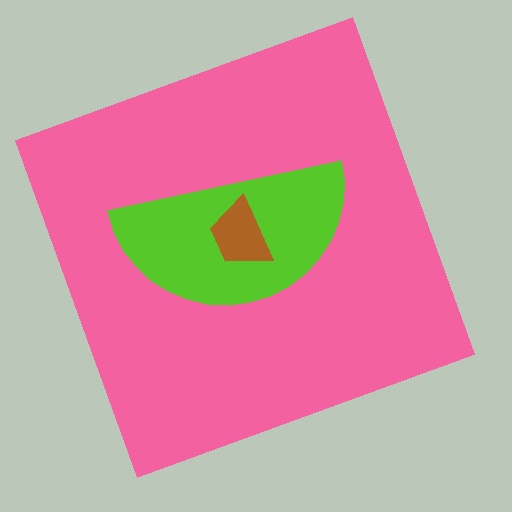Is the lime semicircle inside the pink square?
Yes.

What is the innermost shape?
The brown trapezoid.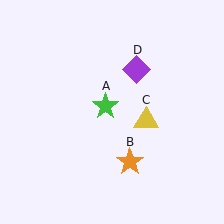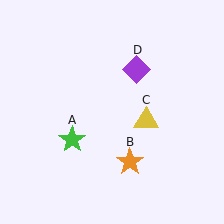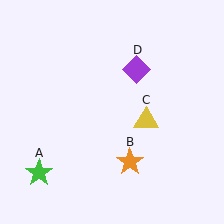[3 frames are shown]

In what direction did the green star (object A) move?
The green star (object A) moved down and to the left.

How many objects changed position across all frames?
1 object changed position: green star (object A).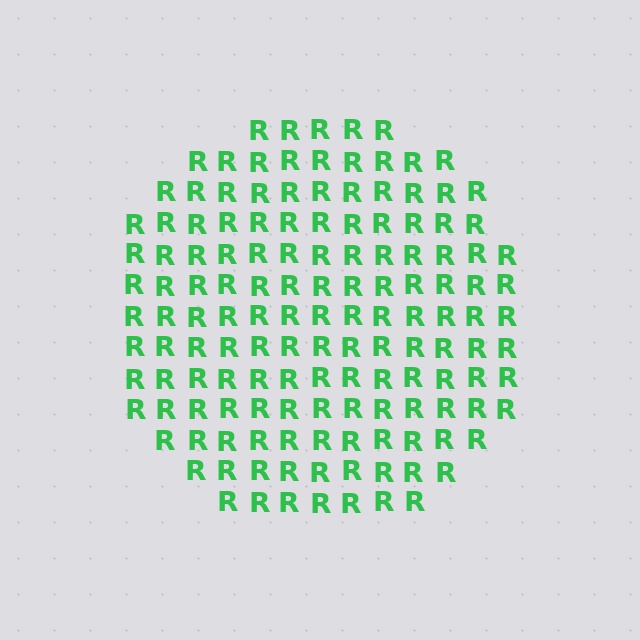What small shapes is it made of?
It is made of small letter R's.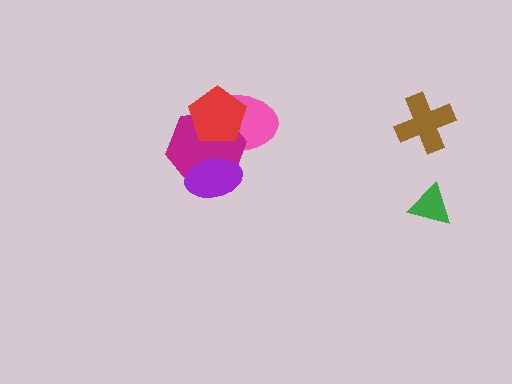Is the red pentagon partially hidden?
No, no other shape covers it.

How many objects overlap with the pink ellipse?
3 objects overlap with the pink ellipse.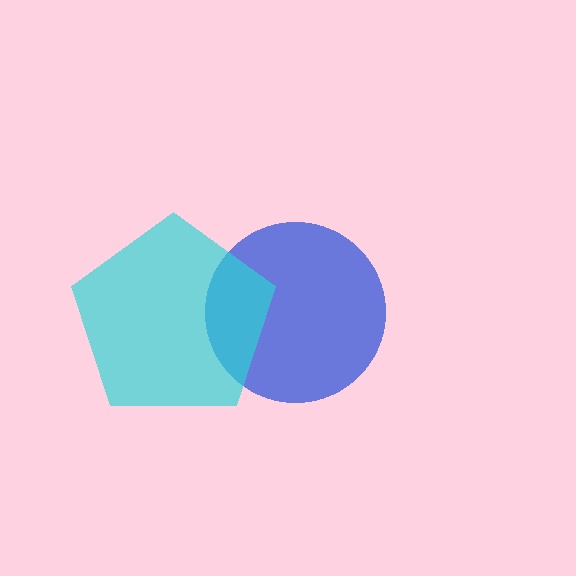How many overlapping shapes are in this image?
There are 2 overlapping shapes in the image.